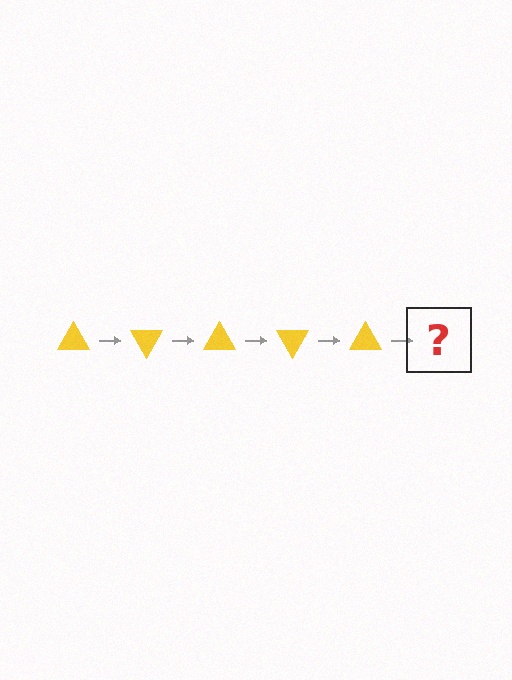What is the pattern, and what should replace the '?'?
The pattern is that the triangle rotates 60 degrees each step. The '?' should be a yellow triangle rotated 300 degrees.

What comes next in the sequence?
The next element should be a yellow triangle rotated 300 degrees.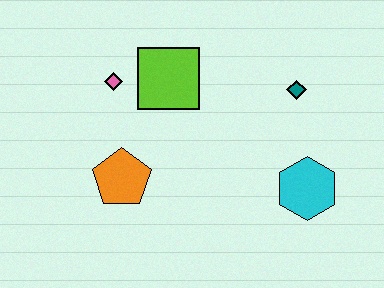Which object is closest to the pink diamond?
The lime square is closest to the pink diamond.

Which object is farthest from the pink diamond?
The cyan hexagon is farthest from the pink diamond.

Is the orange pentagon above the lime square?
No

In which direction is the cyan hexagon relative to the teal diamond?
The cyan hexagon is below the teal diamond.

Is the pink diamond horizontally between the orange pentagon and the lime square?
No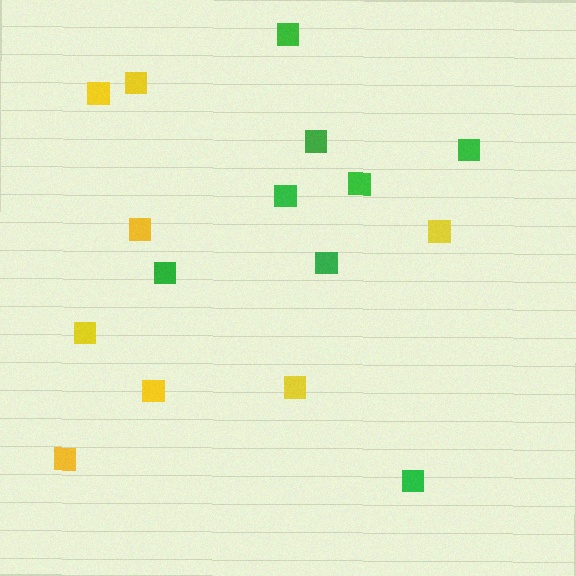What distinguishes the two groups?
There are 2 groups: one group of yellow squares (8) and one group of green squares (8).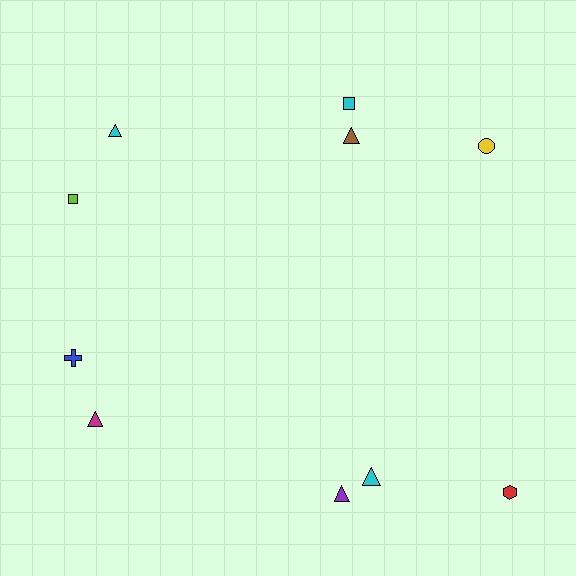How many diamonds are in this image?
There are no diamonds.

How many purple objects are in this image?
There is 1 purple object.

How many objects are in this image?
There are 10 objects.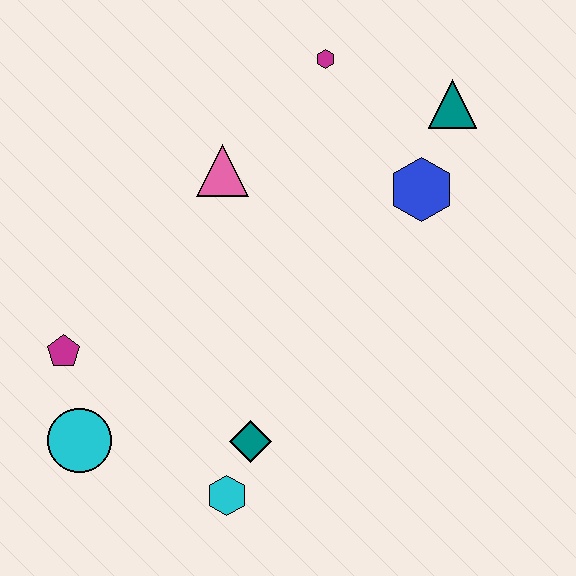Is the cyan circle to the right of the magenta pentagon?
Yes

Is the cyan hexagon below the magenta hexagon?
Yes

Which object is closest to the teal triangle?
The blue hexagon is closest to the teal triangle.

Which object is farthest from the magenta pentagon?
The teal triangle is farthest from the magenta pentagon.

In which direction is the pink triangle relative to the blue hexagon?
The pink triangle is to the left of the blue hexagon.